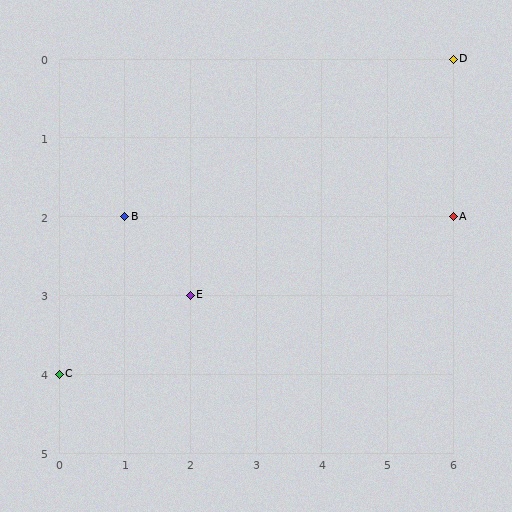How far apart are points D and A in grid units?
Points D and A are 2 rows apart.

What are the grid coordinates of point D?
Point D is at grid coordinates (6, 0).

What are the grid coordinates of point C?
Point C is at grid coordinates (0, 4).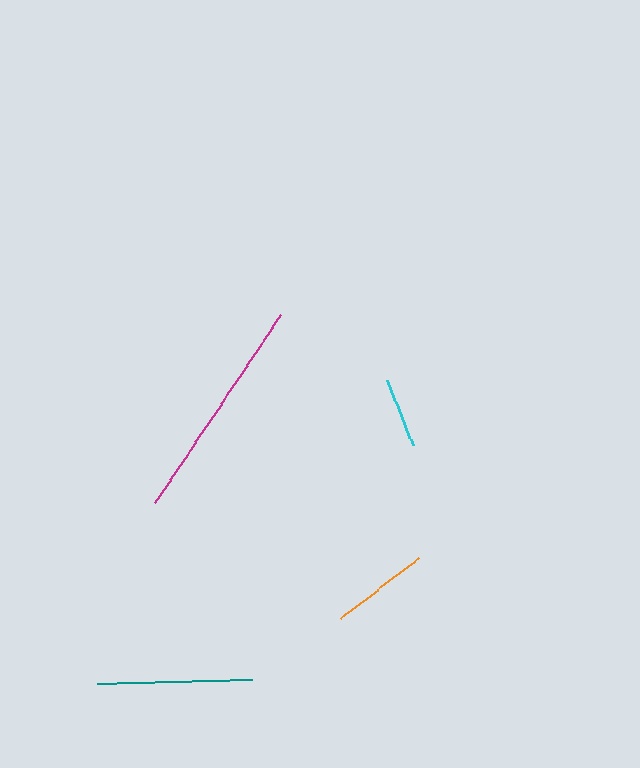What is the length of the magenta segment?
The magenta segment is approximately 228 pixels long.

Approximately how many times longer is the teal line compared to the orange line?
The teal line is approximately 1.6 times the length of the orange line.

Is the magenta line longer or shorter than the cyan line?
The magenta line is longer than the cyan line.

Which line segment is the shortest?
The cyan line is the shortest at approximately 69 pixels.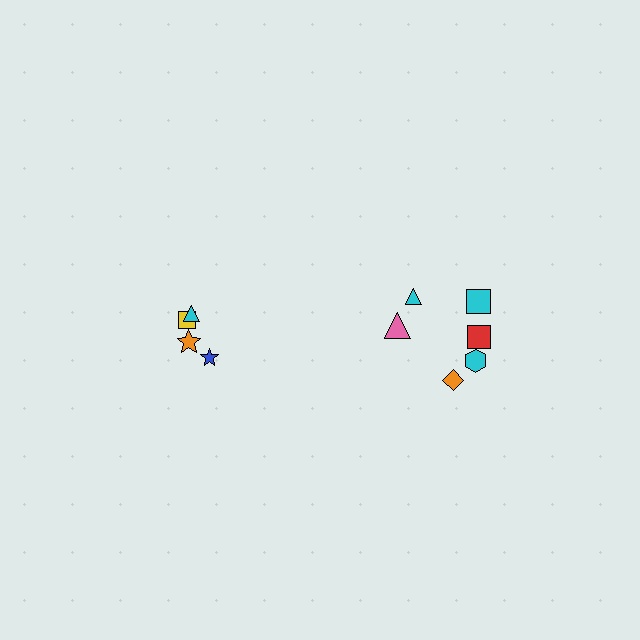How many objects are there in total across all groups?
There are 10 objects.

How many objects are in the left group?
There are 4 objects.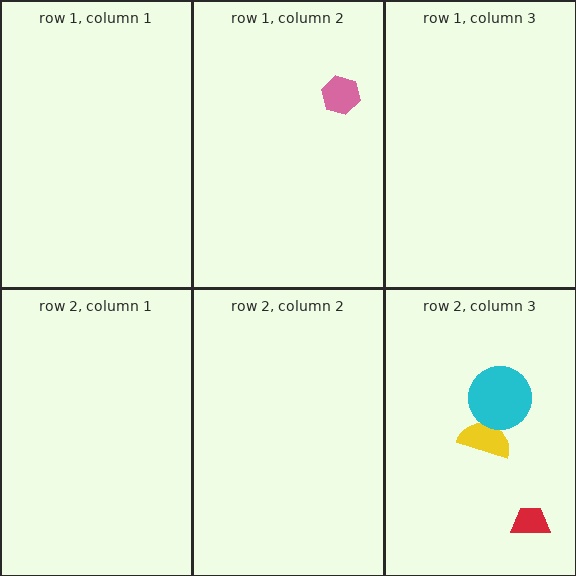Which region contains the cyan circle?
The row 2, column 3 region.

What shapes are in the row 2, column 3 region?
The yellow semicircle, the red trapezoid, the cyan circle.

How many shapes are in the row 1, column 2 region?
1.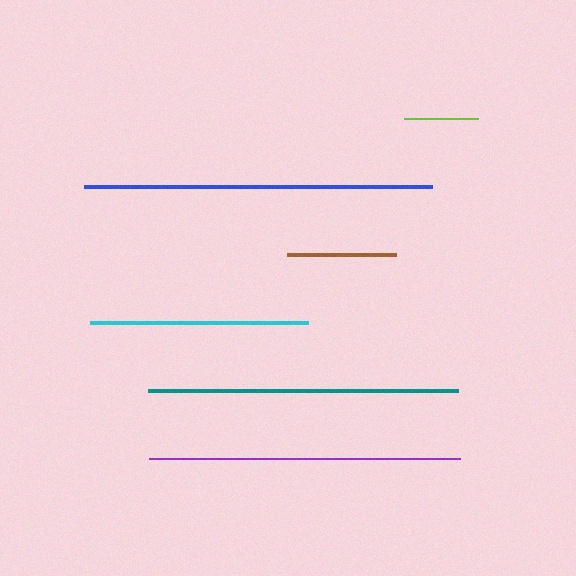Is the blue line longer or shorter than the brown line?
The blue line is longer than the brown line.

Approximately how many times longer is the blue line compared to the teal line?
The blue line is approximately 1.1 times the length of the teal line.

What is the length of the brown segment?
The brown segment is approximately 110 pixels long.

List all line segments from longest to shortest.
From longest to shortest: blue, purple, teal, cyan, brown, lime.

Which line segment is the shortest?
The lime line is the shortest at approximately 74 pixels.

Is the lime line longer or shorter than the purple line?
The purple line is longer than the lime line.